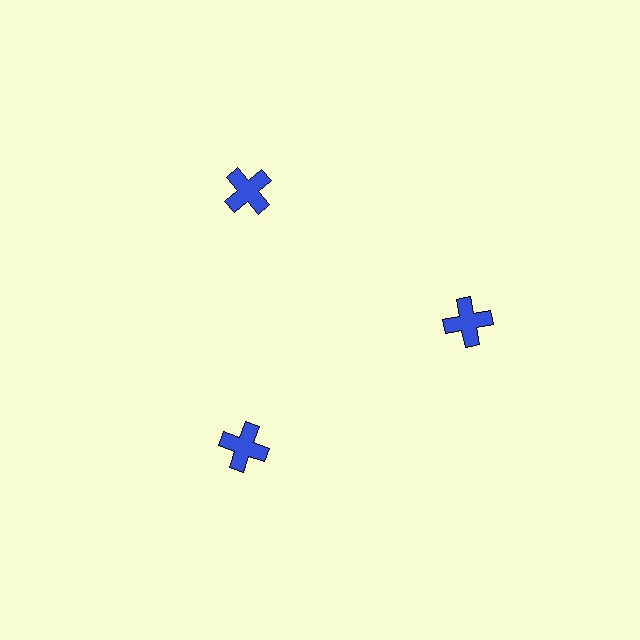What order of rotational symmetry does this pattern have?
This pattern has 3-fold rotational symmetry.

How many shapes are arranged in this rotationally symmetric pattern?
There are 3 shapes, arranged in 3 groups of 1.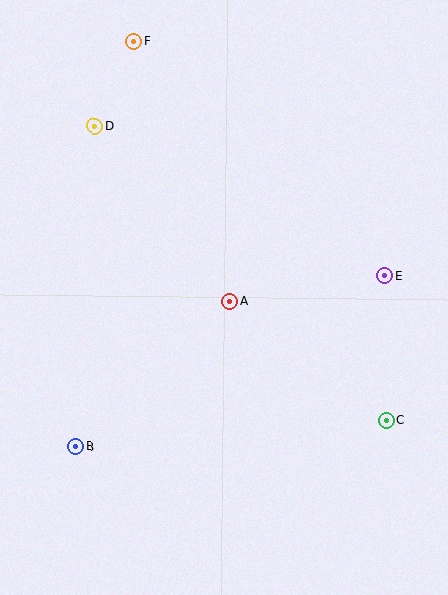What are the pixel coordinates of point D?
Point D is at (94, 126).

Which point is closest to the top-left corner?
Point F is closest to the top-left corner.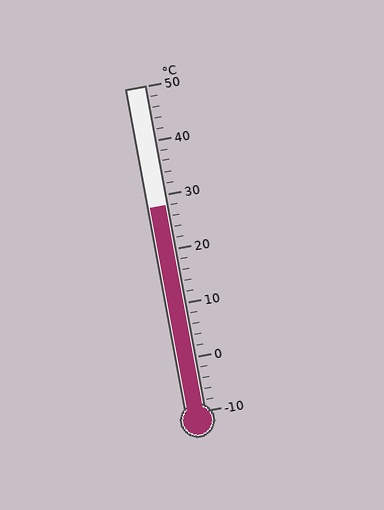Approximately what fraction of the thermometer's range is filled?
The thermometer is filled to approximately 65% of its range.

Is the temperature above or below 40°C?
The temperature is below 40°C.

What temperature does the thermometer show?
The thermometer shows approximately 28°C.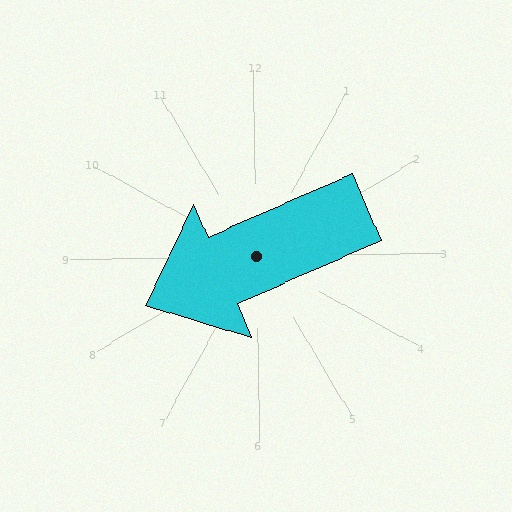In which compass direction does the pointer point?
Southwest.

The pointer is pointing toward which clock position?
Roughly 8 o'clock.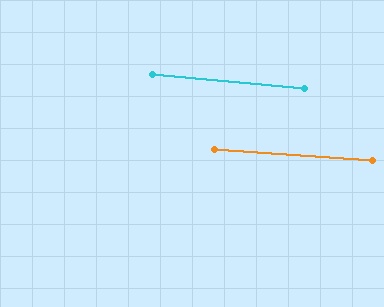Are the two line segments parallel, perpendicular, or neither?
Parallel — their directions differ by only 1.2°.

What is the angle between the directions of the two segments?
Approximately 1 degree.